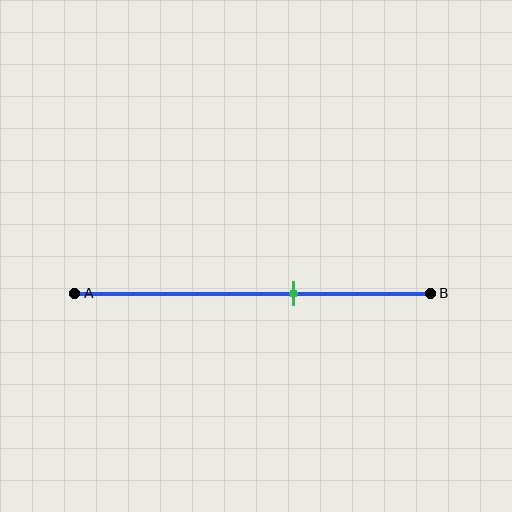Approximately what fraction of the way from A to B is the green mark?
The green mark is approximately 60% of the way from A to B.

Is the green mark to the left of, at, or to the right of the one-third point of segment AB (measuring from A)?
The green mark is to the right of the one-third point of segment AB.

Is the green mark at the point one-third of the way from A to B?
No, the mark is at about 60% from A, not at the 33% one-third point.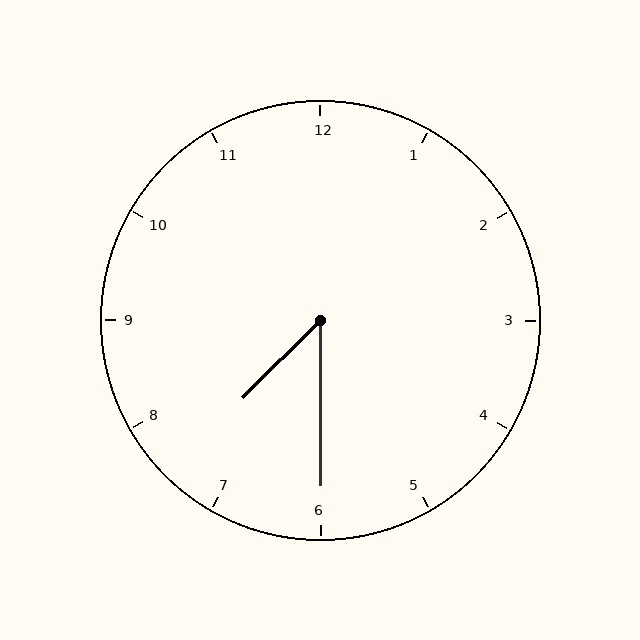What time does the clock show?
7:30.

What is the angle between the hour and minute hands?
Approximately 45 degrees.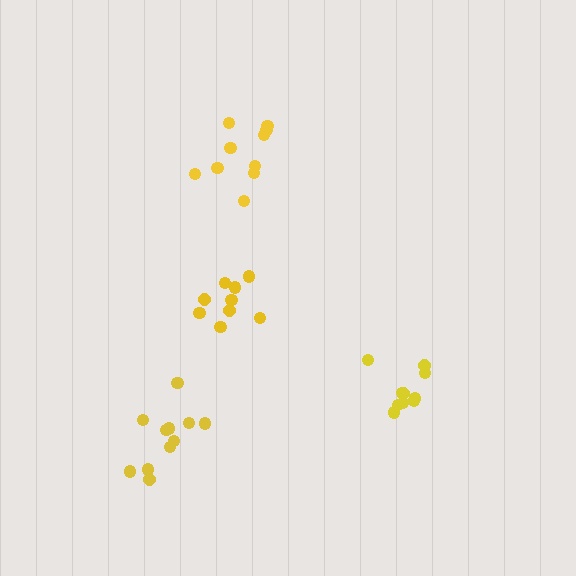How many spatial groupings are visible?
There are 4 spatial groupings.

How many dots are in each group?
Group 1: 10 dots, Group 2: 9 dots, Group 3: 11 dots, Group 4: 11 dots (41 total).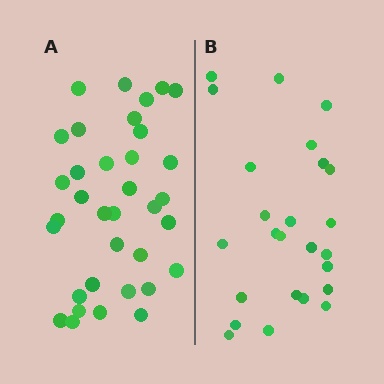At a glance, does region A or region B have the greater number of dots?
Region A (the left region) has more dots.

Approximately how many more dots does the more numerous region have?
Region A has roughly 10 or so more dots than region B.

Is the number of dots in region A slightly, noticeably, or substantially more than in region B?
Region A has noticeably more, but not dramatically so. The ratio is roughly 1.4 to 1.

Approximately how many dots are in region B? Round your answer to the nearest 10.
About 20 dots. (The exact count is 25, which rounds to 20.)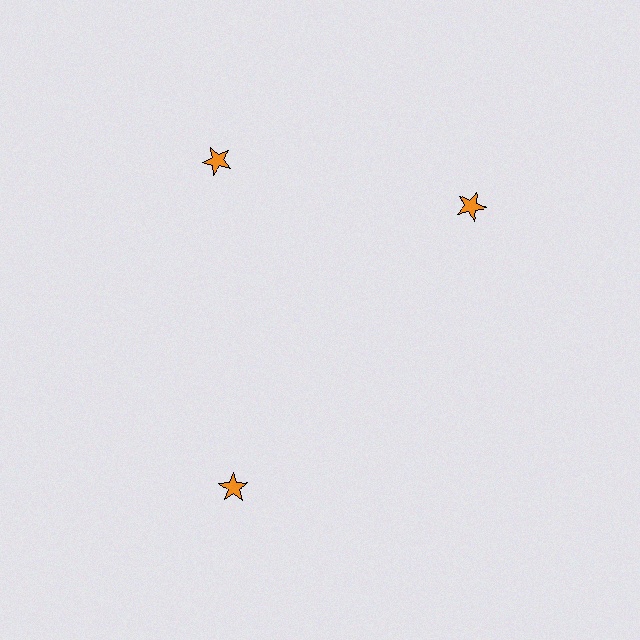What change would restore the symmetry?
The symmetry would be restored by rotating it back into even spacing with its neighbors so that all 3 stars sit at equal angles and equal distance from the center.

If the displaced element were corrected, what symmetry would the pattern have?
It would have 3-fold rotational symmetry — the pattern would map onto itself every 120 degrees.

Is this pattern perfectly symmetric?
No. The 3 orange stars are arranged in a ring, but one element near the 3 o'clock position is rotated out of alignment along the ring, breaking the 3-fold rotational symmetry.